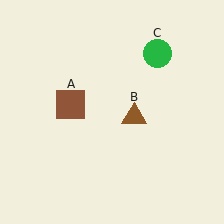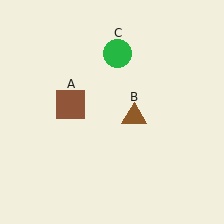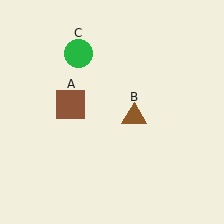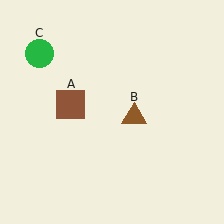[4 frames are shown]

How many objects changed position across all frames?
1 object changed position: green circle (object C).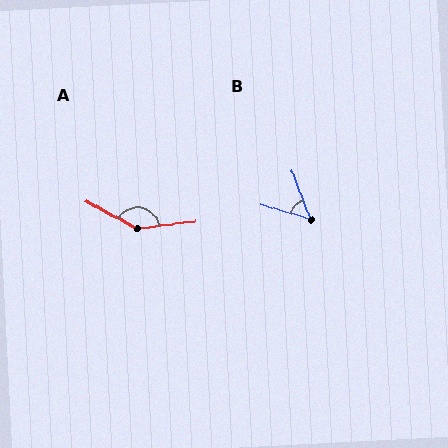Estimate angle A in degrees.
Approximately 145 degrees.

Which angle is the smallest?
B, at approximately 52 degrees.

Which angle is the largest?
A, at approximately 145 degrees.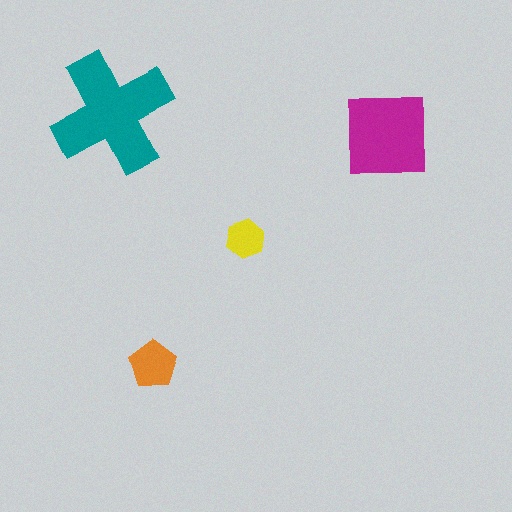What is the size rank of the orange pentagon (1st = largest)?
3rd.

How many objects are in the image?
There are 4 objects in the image.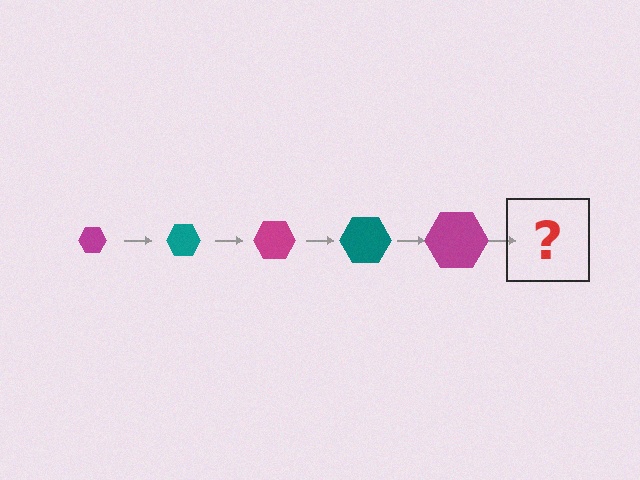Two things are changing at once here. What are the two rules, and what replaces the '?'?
The two rules are that the hexagon grows larger each step and the color cycles through magenta and teal. The '?' should be a teal hexagon, larger than the previous one.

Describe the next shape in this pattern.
It should be a teal hexagon, larger than the previous one.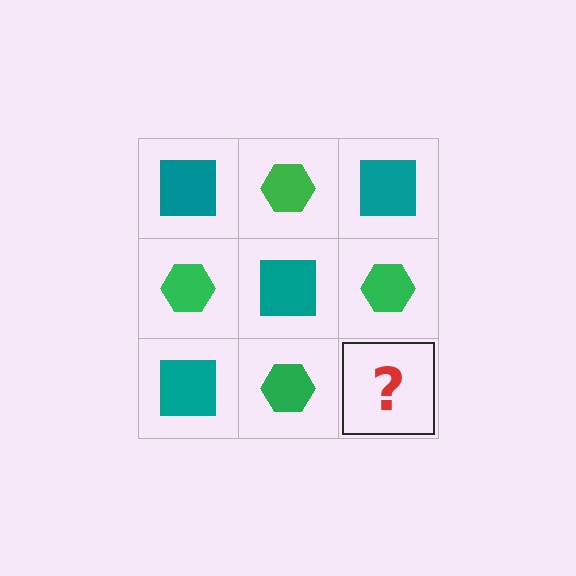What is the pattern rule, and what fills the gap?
The rule is that it alternates teal square and green hexagon in a checkerboard pattern. The gap should be filled with a teal square.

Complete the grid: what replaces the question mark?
The question mark should be replaced with a teal square.